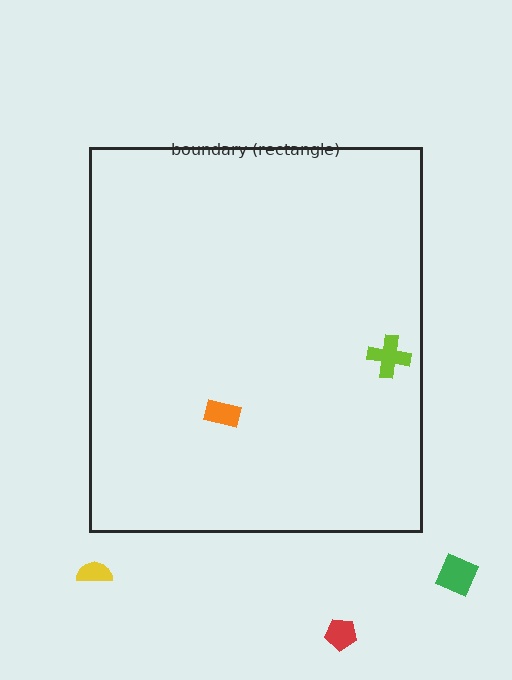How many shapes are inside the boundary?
2 inside, 3 outside.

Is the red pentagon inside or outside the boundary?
Outside.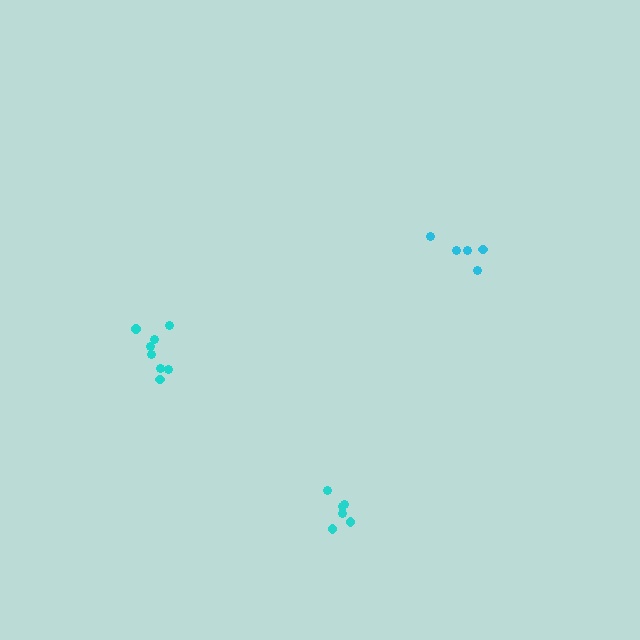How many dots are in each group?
Group 1: 8 dots, Group 2: 6 dots, Group 3: 5 dots (19 total).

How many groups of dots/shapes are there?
There are 3 groups.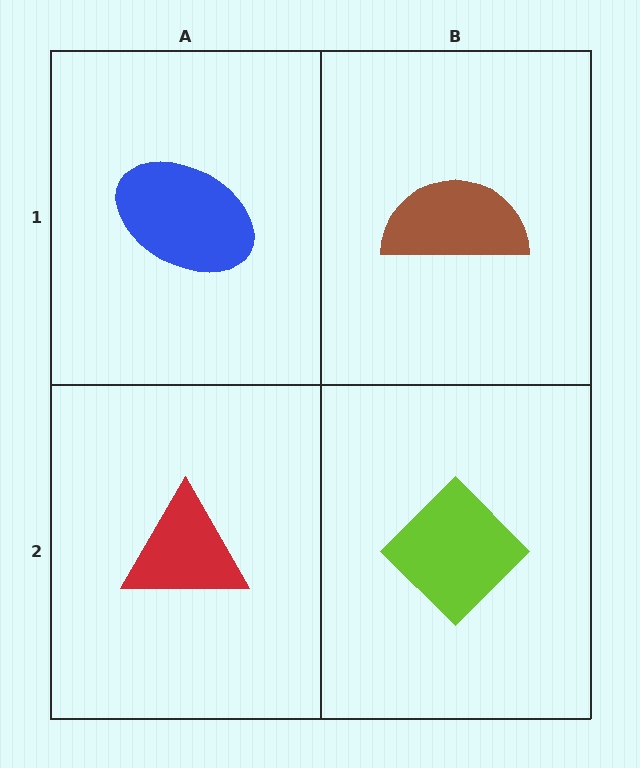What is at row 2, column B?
A lime diamond.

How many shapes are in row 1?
2 shapes.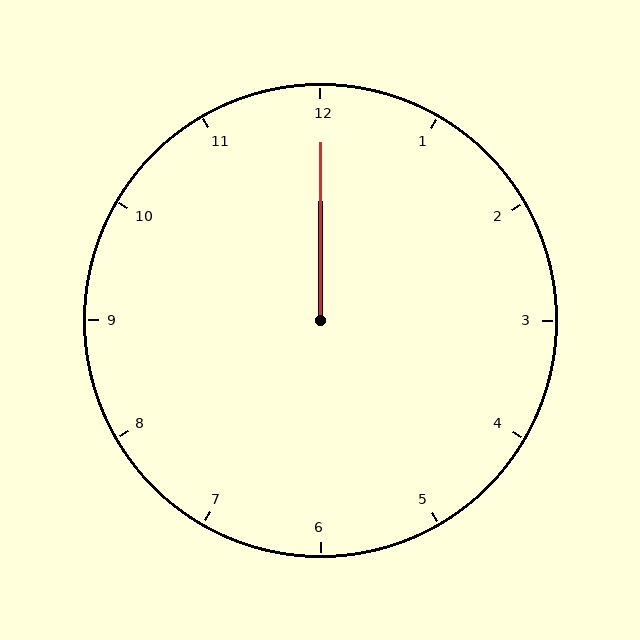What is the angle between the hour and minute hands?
Approximately 0 degrees.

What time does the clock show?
12:00.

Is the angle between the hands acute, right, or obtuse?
It is acute.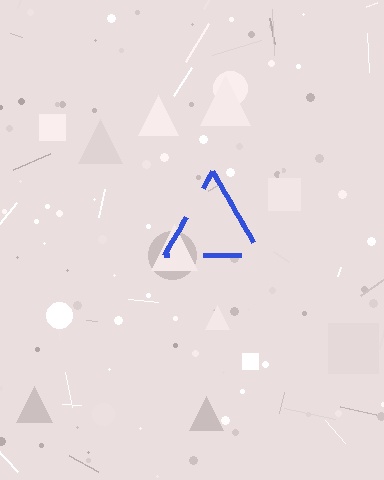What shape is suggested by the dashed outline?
The dashed outline suggests a triangle.